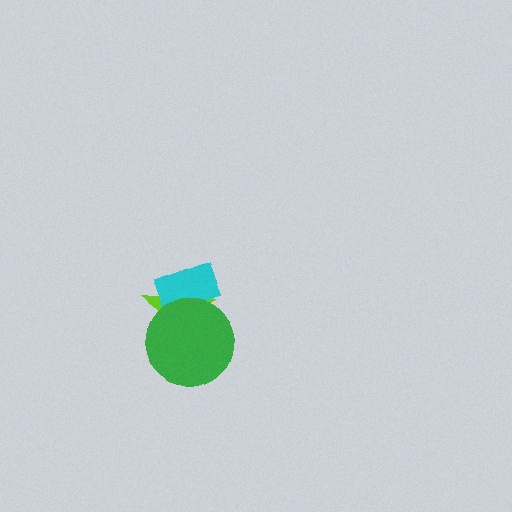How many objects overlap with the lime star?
2 objects overlap with the lime star.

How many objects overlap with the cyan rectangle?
2 objects overlap with the cyan rectangle.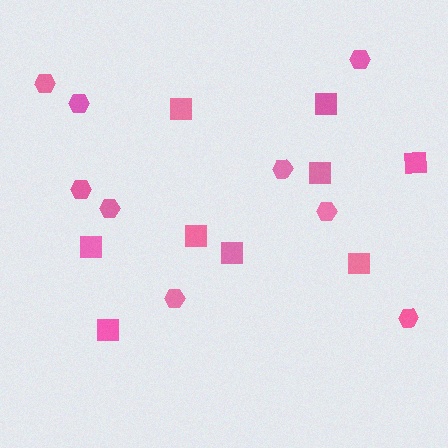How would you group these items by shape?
There are 2 groups: one group of hexagons (9) and one group of squares (9).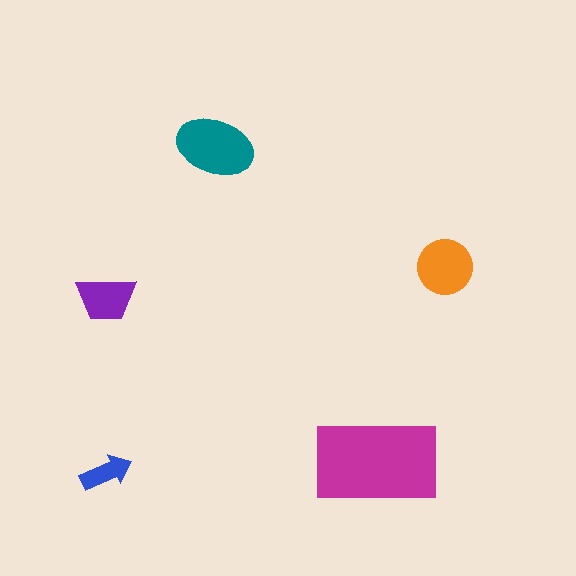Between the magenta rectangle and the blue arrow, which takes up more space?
The magenta rectangle.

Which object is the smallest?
The blue arrow.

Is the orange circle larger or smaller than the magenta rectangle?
Smaller.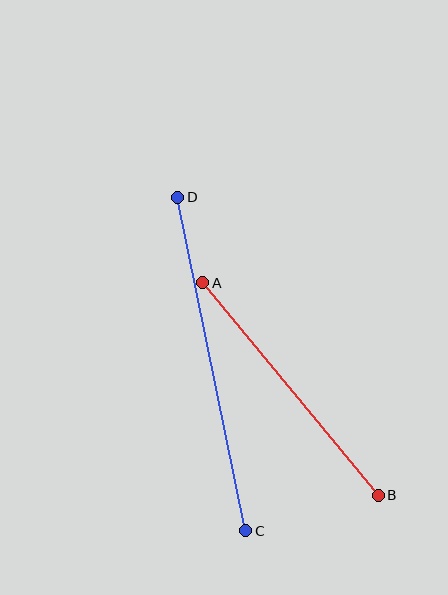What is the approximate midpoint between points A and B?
The midpoint is at approximately (291, 389) pixels.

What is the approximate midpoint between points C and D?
The midpoint is at approximately (212, 364) pixels.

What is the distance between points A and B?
The distance is approximately 275 pixels.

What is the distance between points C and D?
The distance is approximately 340 pixels.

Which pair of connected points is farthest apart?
Points C and D are farthest apart.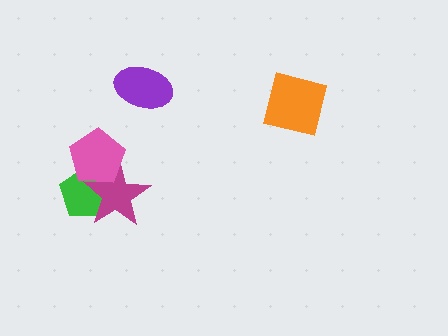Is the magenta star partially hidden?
Yes, it is partially covered by another shape.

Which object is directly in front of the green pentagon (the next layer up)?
The magenta star is directly in front of the green pentagon.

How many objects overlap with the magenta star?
2 objects overlap with the magenta star.